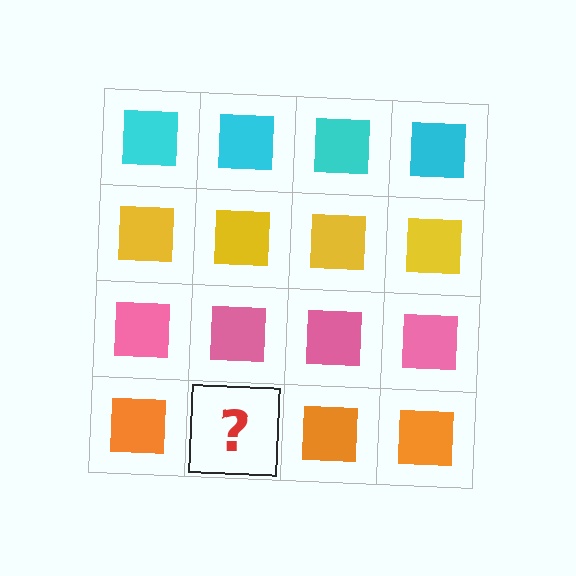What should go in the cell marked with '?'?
The missing cell should contain an orange square.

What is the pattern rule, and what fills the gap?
The rule is that each row has a consistent color. The gap should be filled with an orange square.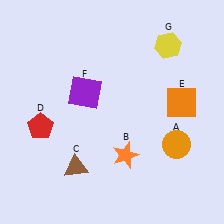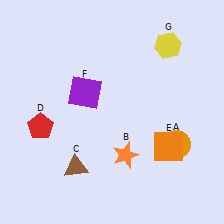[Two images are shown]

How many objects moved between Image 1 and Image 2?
1 object moved between the two images.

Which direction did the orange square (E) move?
The orange square (E) moved down.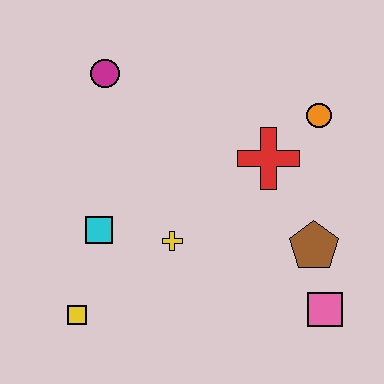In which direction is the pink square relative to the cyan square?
The pink square is to the right of the cyan square.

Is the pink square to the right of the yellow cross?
Yes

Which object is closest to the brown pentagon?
The pink square is closest to the brown pentagon.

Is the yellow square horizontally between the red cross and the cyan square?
No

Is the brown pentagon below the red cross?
Yes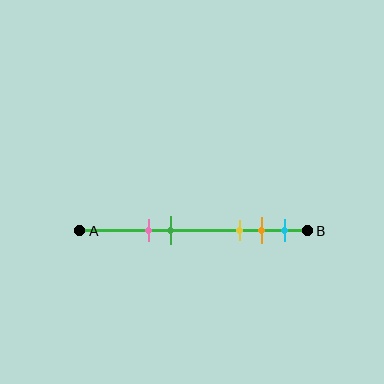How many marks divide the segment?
There are 5 marks dividing the segment.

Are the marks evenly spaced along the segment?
No, the marks are not evenly spaced.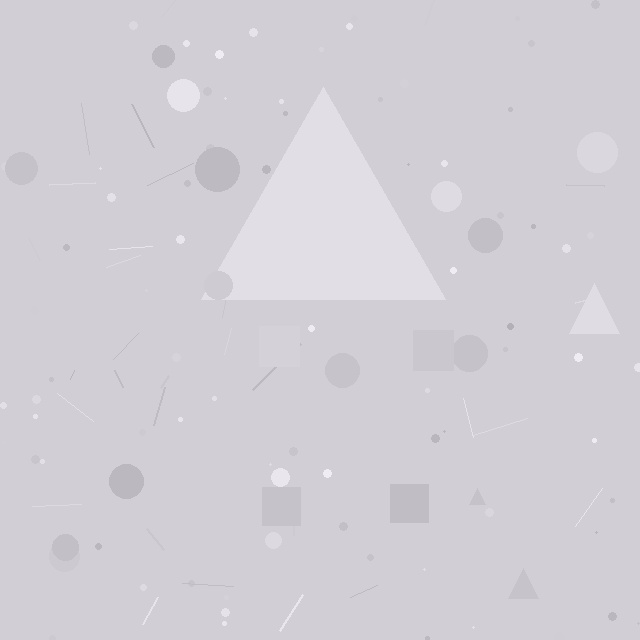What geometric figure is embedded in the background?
A triangle is embedded in the background.